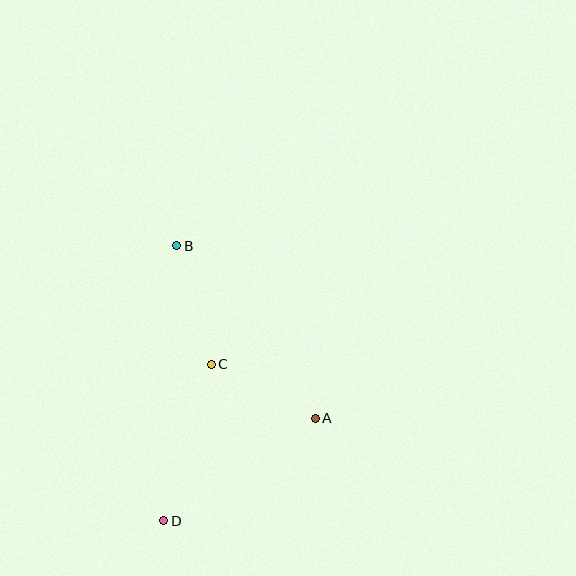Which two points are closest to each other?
Points A and C are closest to each other.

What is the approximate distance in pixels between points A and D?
The distance between A and D is approximately 183 pixels.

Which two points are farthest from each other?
Points B and D are farthest from each other.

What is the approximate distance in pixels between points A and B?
The distance between A and B is approximately 221 pixels.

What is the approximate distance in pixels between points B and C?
The distance between B and C is approximately 123 pixels.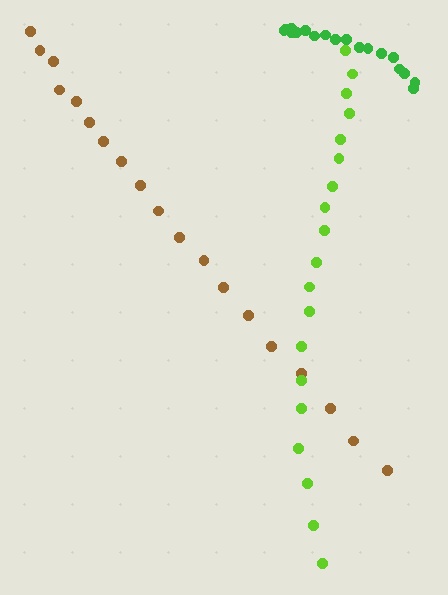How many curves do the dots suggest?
There are 3 distinct paths.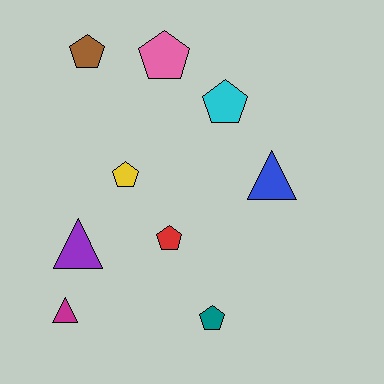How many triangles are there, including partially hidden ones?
There are 3 triangles.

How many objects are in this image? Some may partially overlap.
There are 9 objects.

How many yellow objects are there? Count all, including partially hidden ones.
There is 1 yellow object.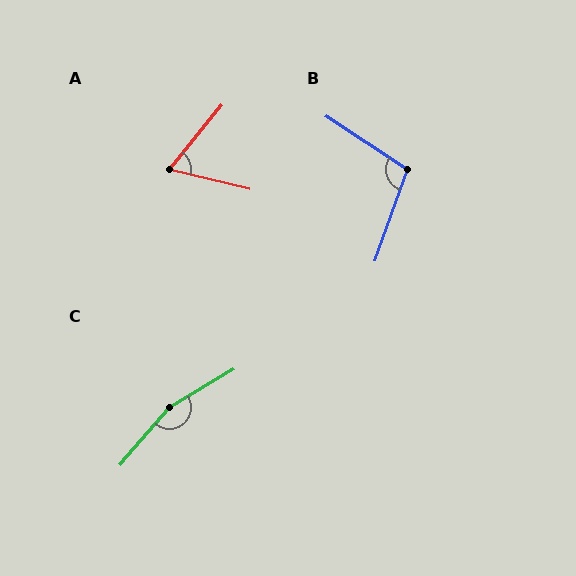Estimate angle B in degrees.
Approximately 104 degrees.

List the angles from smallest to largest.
A (65°), B (104°), C (161°).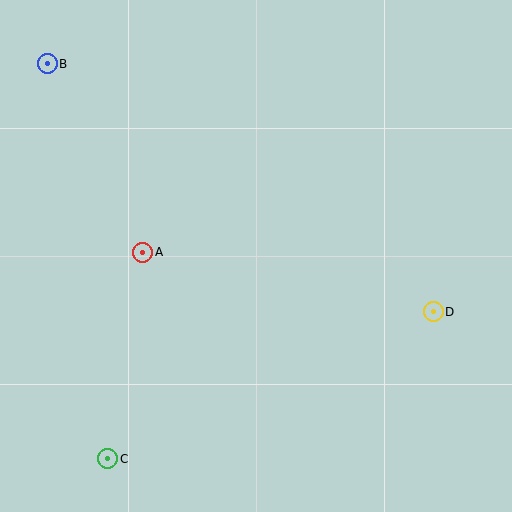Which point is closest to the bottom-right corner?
Point D is closest to the bottom-right corner.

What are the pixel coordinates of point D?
Point D is at (433, 312).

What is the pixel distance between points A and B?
The distance between A and B is 211 pixels.